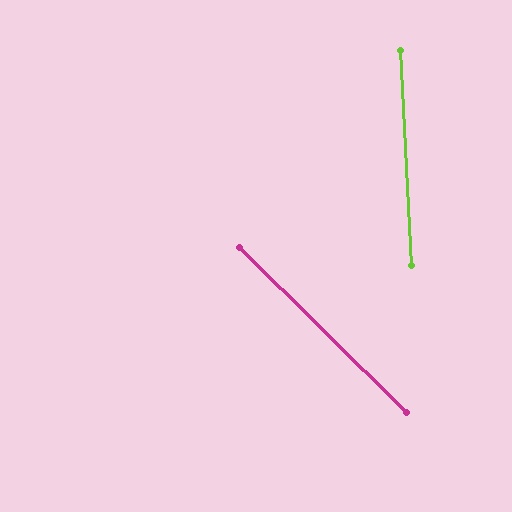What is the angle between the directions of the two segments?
Approximately 42 degrees.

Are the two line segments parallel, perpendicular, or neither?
Neither parallel nor perpendicular — they differ by about 42°.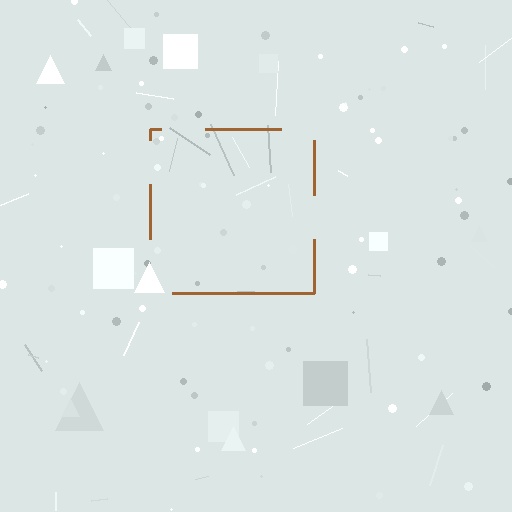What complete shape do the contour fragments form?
The contour fragments form a square.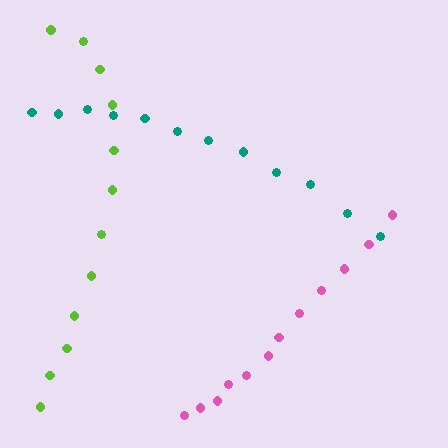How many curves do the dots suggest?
There are 3 distinct paths.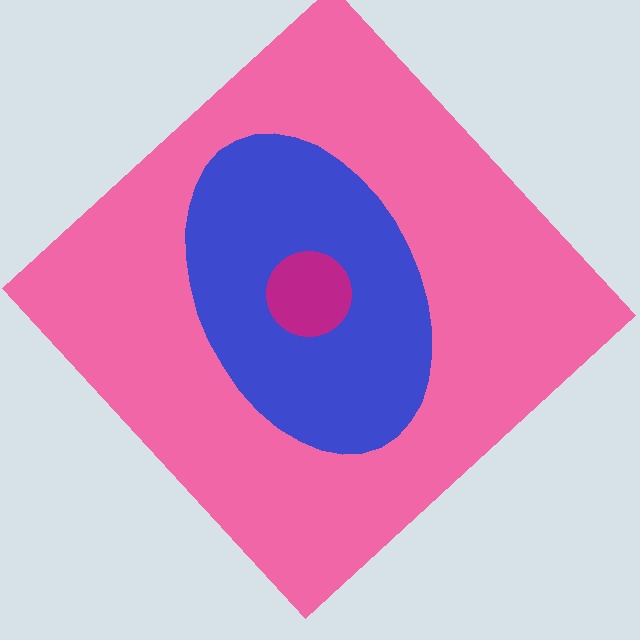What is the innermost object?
The magenta circle.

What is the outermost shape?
The pink diamond.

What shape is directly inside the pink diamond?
The blue ellipse.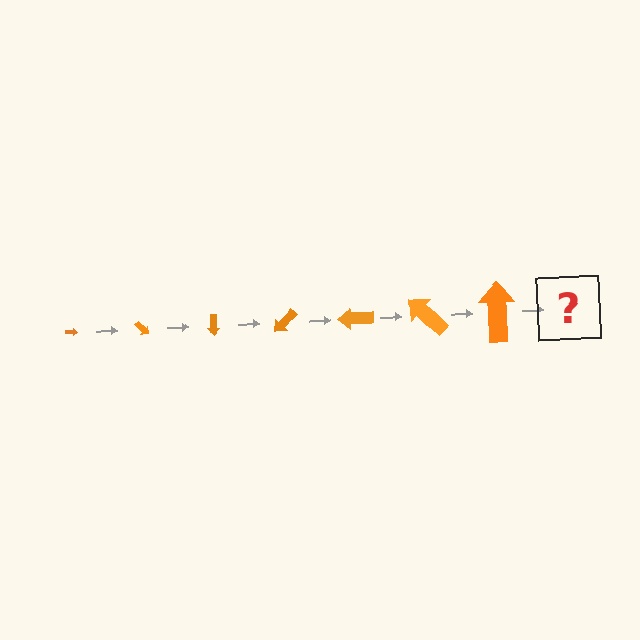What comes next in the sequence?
The next element should be an arrow, larger than the previous one and rotated 315 degrees from the start.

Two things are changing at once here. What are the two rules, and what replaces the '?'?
The two rules are that the arrow grows larger each step and it rotates 45 degrees each step. The '?' should be an arrow, larger than the previous one and rotated 315 degrees from the start.